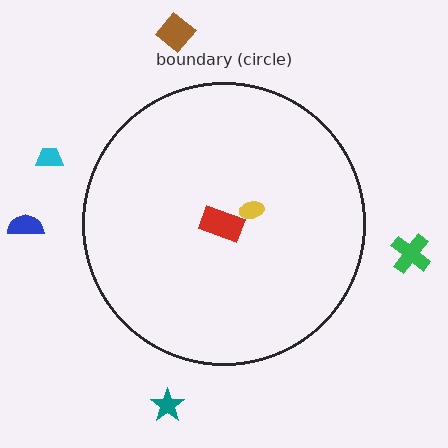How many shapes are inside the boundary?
2 inside, 5 outside.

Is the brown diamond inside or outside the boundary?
Outside.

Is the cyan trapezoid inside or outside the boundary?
Outside.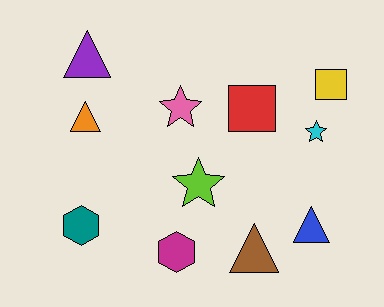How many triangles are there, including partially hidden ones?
There are 4 triangles.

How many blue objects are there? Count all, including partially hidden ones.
There is 1 blue object.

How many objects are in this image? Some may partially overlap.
There are 11 objects.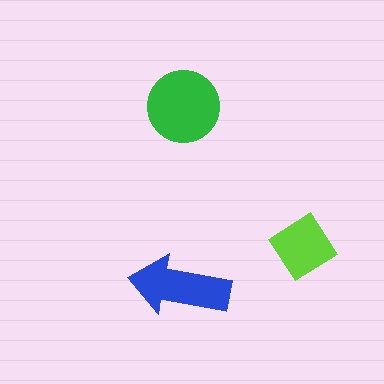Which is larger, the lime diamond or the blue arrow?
The blue arrow.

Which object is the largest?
The green circle.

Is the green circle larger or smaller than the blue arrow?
Larger.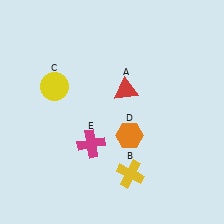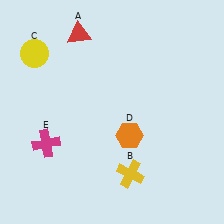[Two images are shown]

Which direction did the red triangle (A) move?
The red triangle (A) moved up.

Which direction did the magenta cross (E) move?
The magenta cross (E) moved left.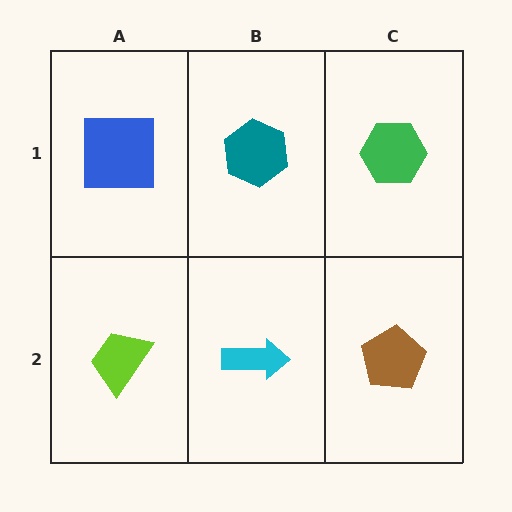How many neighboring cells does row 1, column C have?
2.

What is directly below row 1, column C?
A brown pentagon.